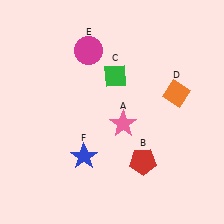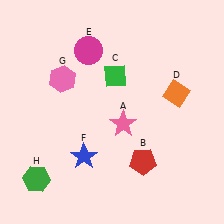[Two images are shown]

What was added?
A pink hexagon (G), a green hexagon (H) were added in Image 2.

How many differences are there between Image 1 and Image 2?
There are 2 differences between the two images.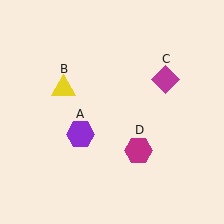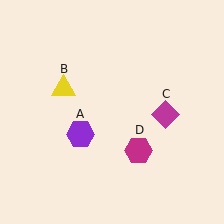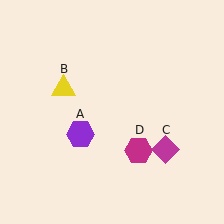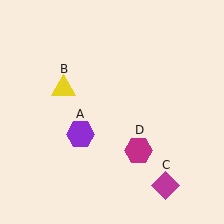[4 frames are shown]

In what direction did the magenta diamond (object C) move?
The magenta diamond (object C) moved down.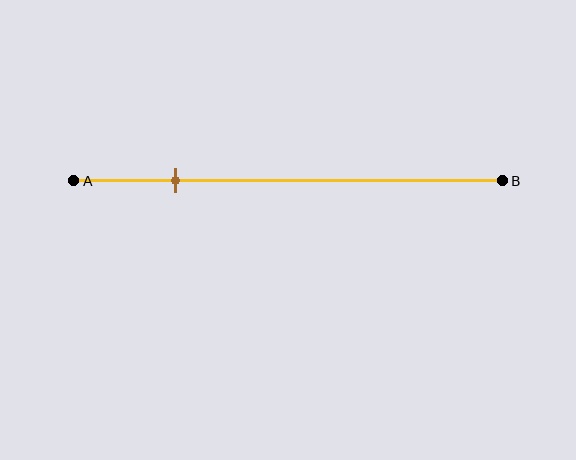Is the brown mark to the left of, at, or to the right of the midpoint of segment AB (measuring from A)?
The brown mark is to the left of the midpoint of segment AB.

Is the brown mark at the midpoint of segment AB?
No, the mark is at about 25% from A, not at the 50% midpoint.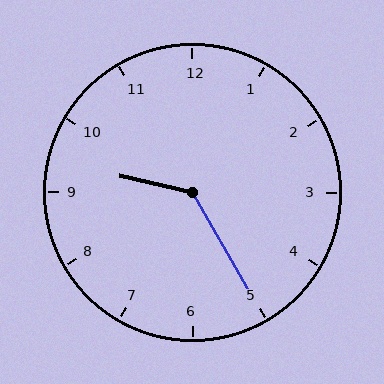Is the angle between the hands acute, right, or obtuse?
It is obtuse.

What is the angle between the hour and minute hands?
Approximately 132 degrees.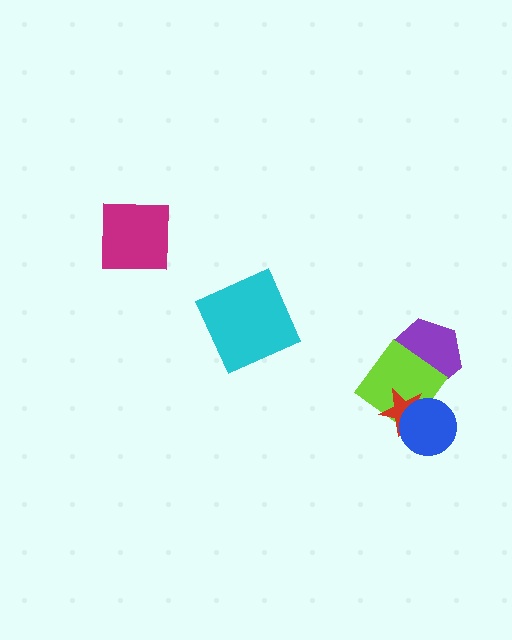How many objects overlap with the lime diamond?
3 objects overlap with the lime diamond.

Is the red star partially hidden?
Yes, it is partially covered by another shape.